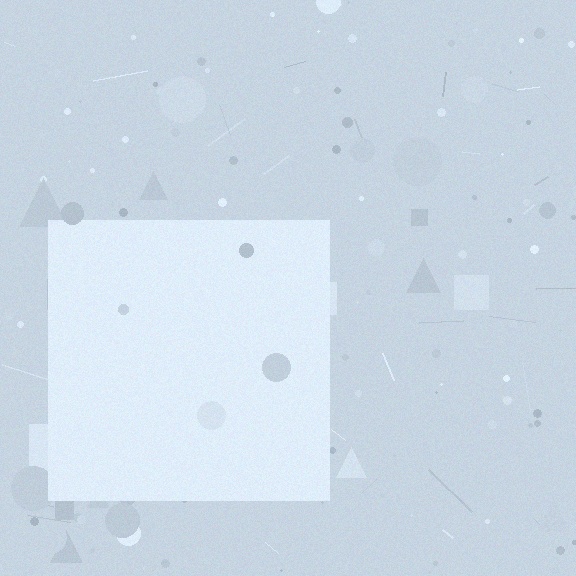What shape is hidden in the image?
A square is hidden in the image.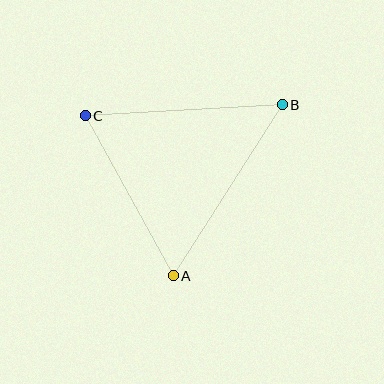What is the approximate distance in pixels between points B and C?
The distance between B and C is approximately 197 pixels.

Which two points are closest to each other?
Points A and C are closest to each other.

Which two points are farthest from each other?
Points A and B are farthest from each other.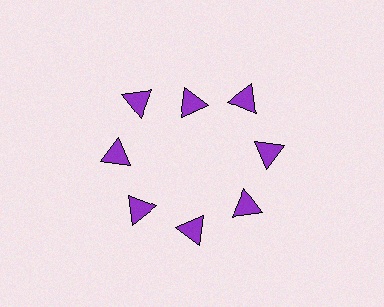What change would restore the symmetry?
The symmetry would be restored by moving it outward, back onto the ring so that all 8 triangles sit at equal angles and equal distance from the center.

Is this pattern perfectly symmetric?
No. The 8 purple triangles are arranged in a ring, but one element near the 12 o'clock position is pulled inward toward the center, breaking the 8-fold rotational symmetry.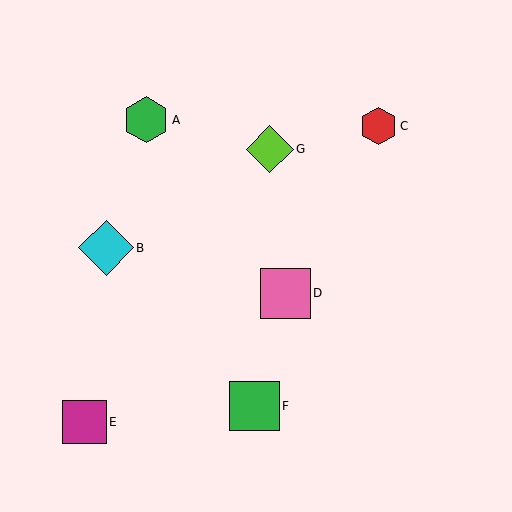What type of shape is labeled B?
Shape B is a cyan diamond.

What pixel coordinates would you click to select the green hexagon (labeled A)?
Click at (146, 120) to select the green hexagon A.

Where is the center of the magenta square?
The center of the magenta square is at (84, 422).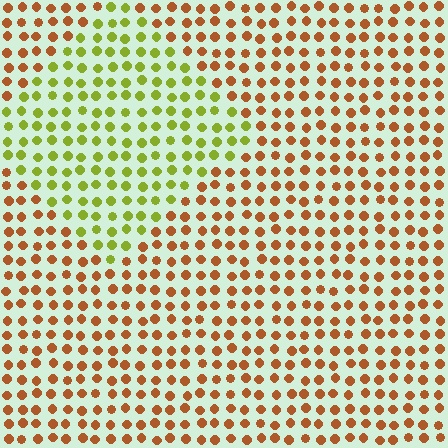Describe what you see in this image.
The image is filled with small brown elements in a uniform arrangement. A diamond-shaped region is visible where the elements are tinted to a slightly different hue, forming a subtle color boundary.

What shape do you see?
I see a diamond.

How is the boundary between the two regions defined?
The boundary is defined purely by a slight shift in hue (about 57 degrees). Spacing, size, and orientation are identical on both sides.